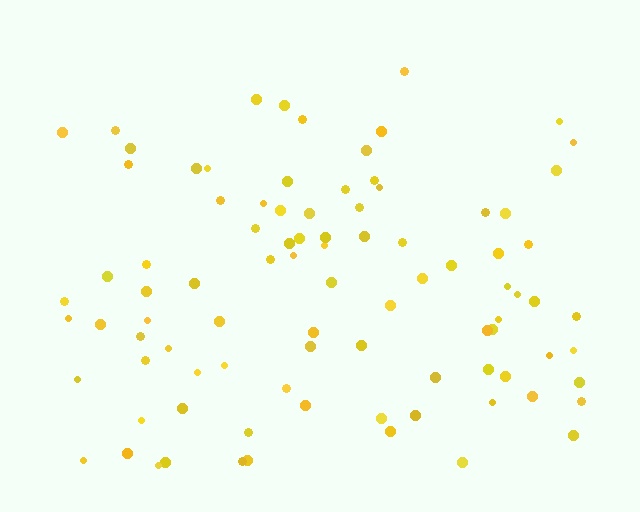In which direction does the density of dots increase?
From top to bottom, with the bottom side densest.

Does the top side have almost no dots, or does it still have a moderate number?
Still a moderate number, just noticeably fewer than the bottom.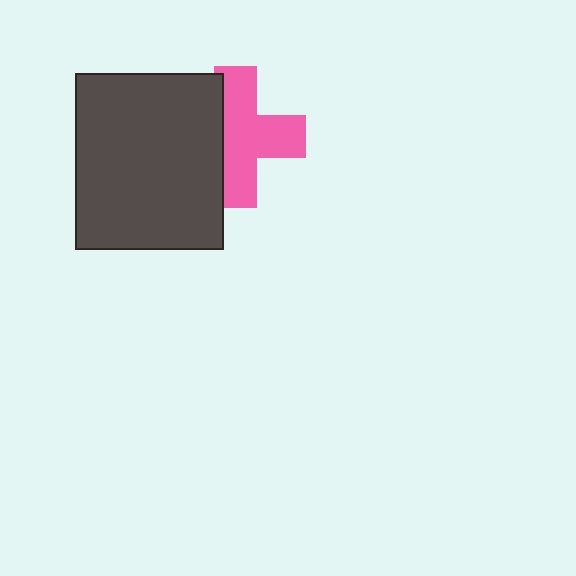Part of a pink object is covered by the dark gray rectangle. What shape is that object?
It is a cross.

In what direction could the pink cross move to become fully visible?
The pink cross could move right. That would shift it out from behind the dark gray rectangle entirely.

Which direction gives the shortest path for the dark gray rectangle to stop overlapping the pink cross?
Moving left gives the shortest separation.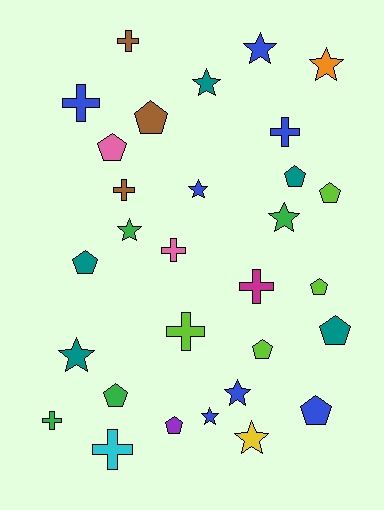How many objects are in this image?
There are 30 objects.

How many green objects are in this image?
There are 4 green objects.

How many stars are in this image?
There are 10 stars.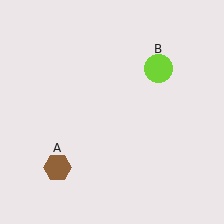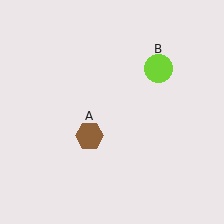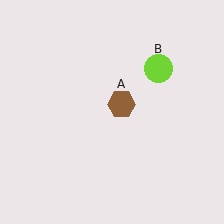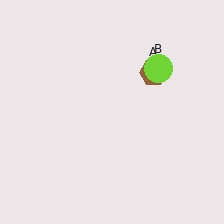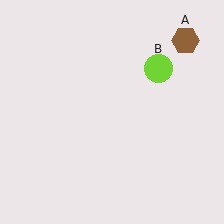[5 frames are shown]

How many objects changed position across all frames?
1 object changed position: brown hexagon (object A).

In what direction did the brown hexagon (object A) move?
The brown hexagon (object A) moved up and to the right.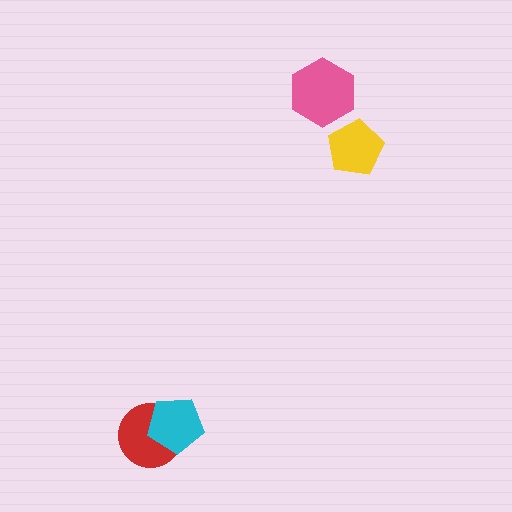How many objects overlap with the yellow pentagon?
0 objects overlap with the yellow pentagon.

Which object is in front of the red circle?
The cyan pentagon is in front of the red circle.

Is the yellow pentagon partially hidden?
No, no other shape covers it.